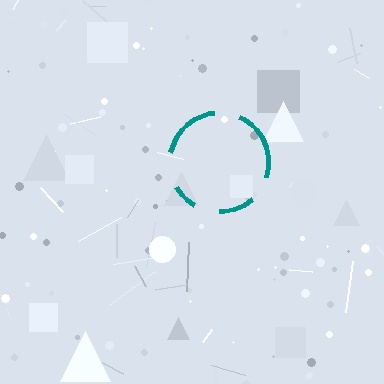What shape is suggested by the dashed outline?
The dashed outline suggests a circle.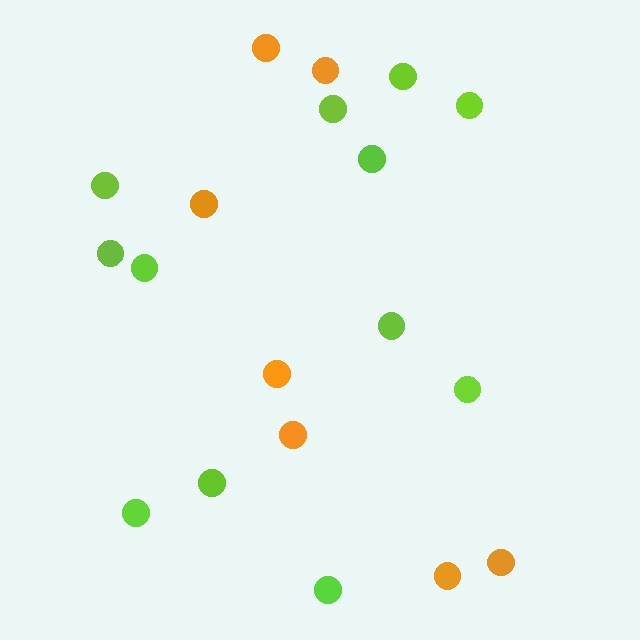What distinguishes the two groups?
There are 2 groups: one group of orange circles (7) and one group of lime circles (12).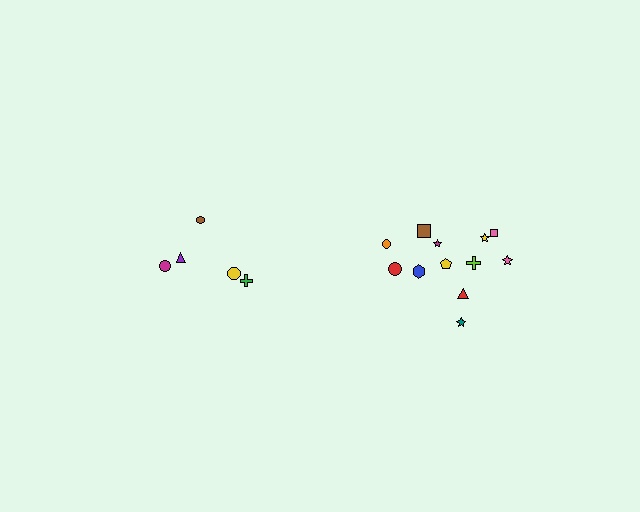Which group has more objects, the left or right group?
The right group.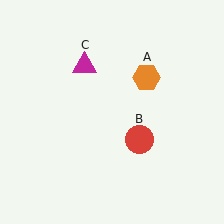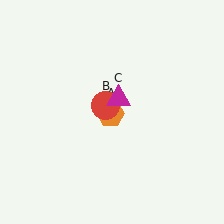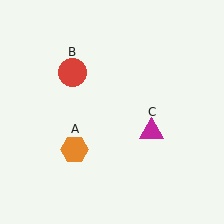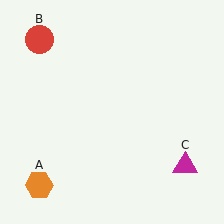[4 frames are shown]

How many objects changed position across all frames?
3 objects changed position: orange hexagon (object A), red circle (object B), magenta triangle (object C).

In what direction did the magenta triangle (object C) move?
The magenta triangle (object C) moved down and to the right.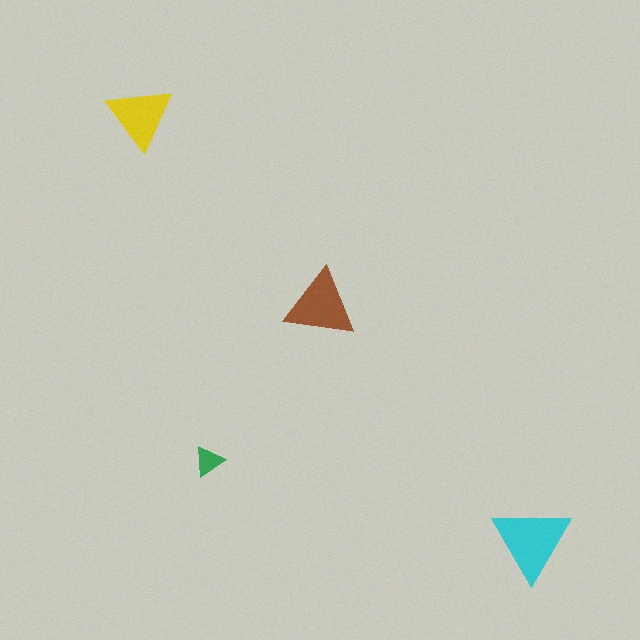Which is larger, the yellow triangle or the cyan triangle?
The cyan one.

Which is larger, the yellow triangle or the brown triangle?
The brown one.